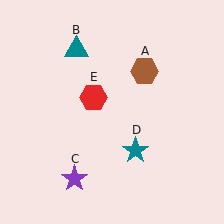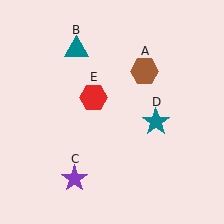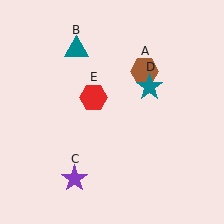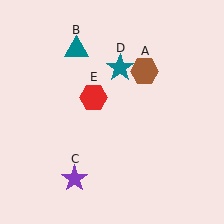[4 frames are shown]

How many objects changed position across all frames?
1 object changed position: teal star (object D).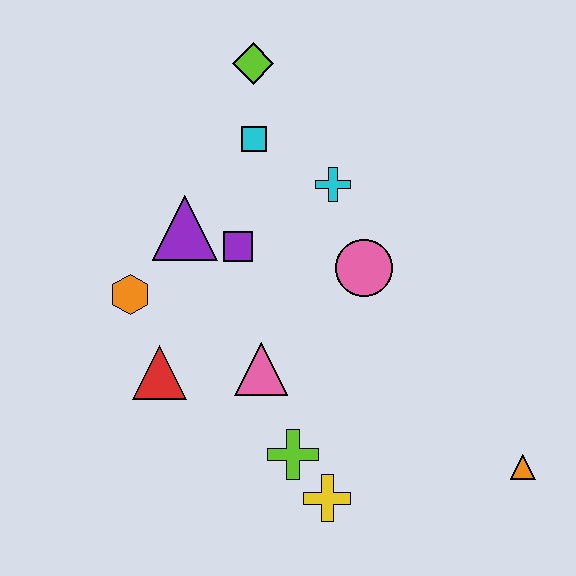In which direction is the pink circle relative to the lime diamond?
The pink circle is below the lime diamond.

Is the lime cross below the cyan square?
Yes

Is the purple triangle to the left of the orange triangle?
Yes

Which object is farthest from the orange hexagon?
The orange triangle is farthest from the orange hexagon.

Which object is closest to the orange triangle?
The yellow cross is closest to the orange triangle.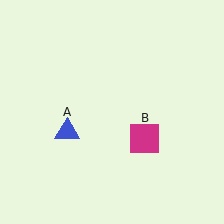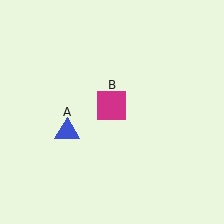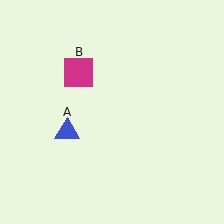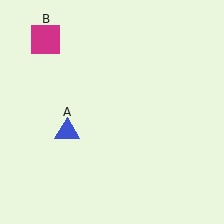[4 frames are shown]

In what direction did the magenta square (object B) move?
The magenta square (object B) moved up and to the left.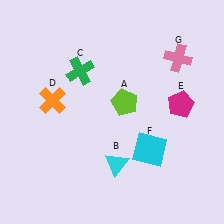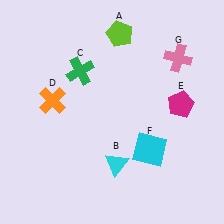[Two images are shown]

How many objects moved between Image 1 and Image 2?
1 object moved between the two images.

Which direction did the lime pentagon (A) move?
The lime pentagon (A) moved up.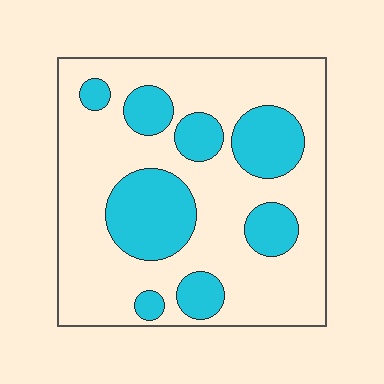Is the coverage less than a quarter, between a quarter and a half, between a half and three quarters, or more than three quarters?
Between a quarter and a half.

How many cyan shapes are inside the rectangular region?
8.